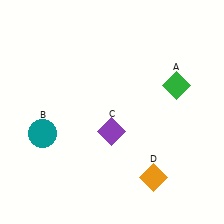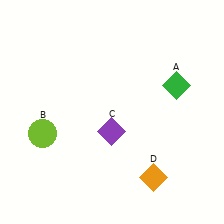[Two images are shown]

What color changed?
The circle (B) changed from teal in Image 1 to lime in Image 2.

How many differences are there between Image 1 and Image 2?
There is 1 difference between the two images.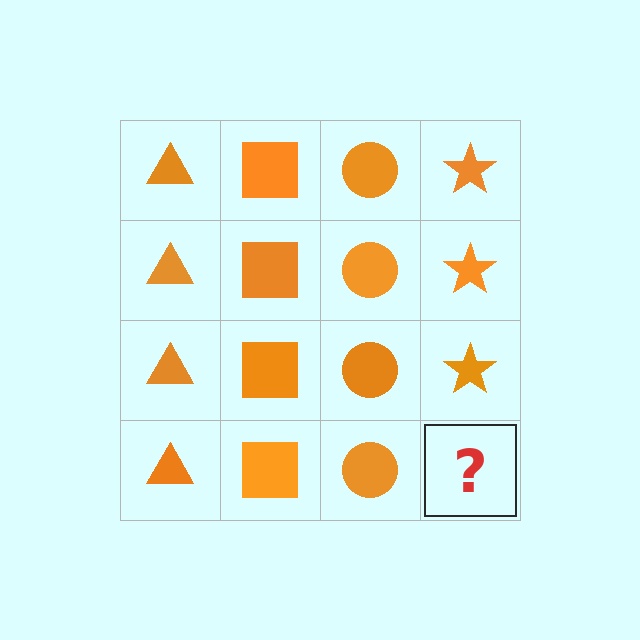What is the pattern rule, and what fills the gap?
The rule is that each column has a consistent shape. The gap should be filled with an orange star.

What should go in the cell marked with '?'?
The missing cell should contain an orange star.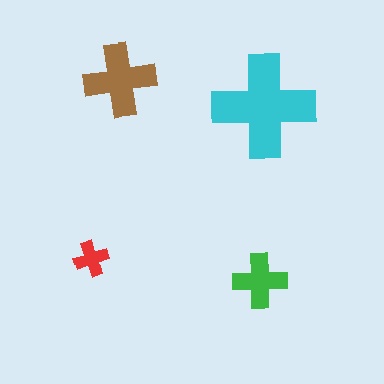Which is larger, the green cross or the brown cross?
The brown one.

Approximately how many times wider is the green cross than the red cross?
About 1.5 times wider.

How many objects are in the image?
There are 4 objects in the image.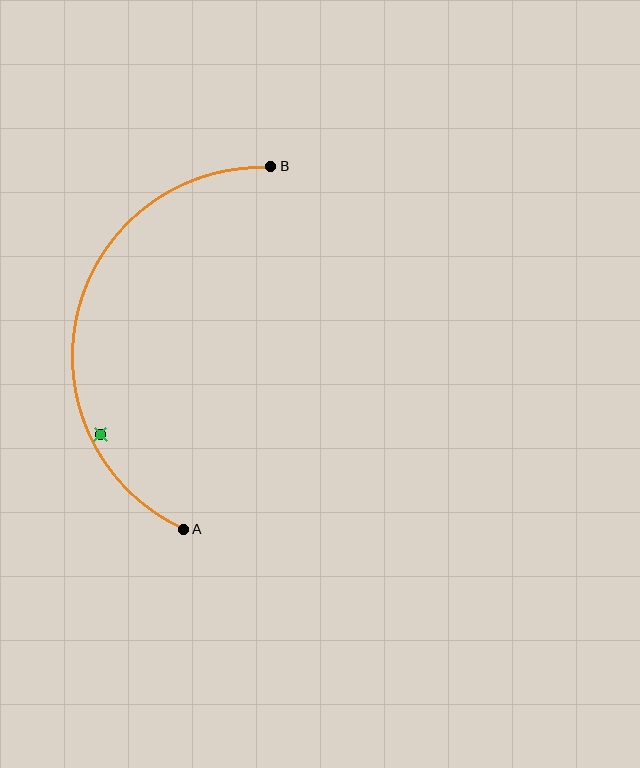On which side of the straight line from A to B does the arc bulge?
The arc bulges to the left of the straight line connecting A and B.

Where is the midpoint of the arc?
The arc midpoint is the point on the curve farthest from the straight line joining A and B. It sits to the left of that line.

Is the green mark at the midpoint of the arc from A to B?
No — the green mark does not lie on the arc at all. It sits slightly inside the curve.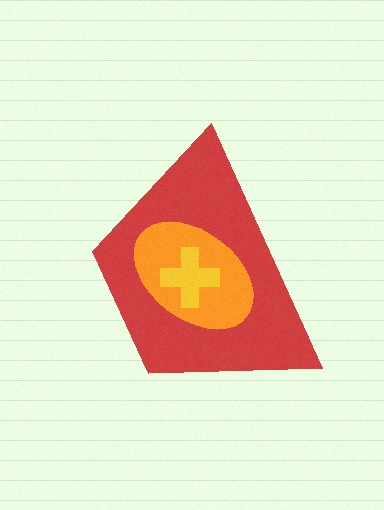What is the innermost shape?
The yellow cross.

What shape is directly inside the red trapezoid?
The orange ellipse.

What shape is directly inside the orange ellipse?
The yellow cross.